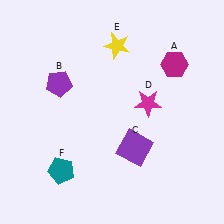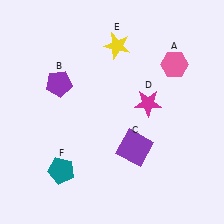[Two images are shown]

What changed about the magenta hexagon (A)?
In Image 1, A is magenta. In Image 2, it changed to pink.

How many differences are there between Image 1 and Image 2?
There is 1 difference between the two images.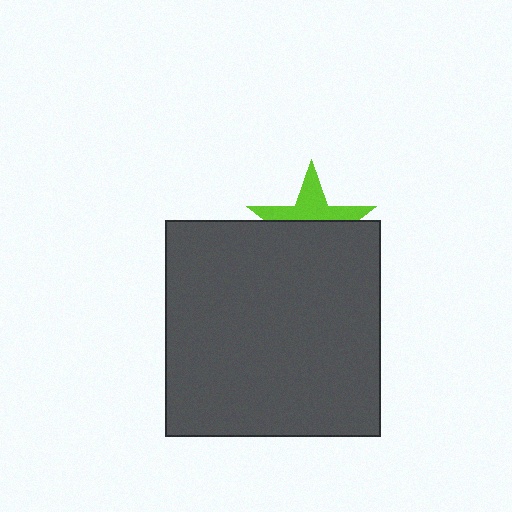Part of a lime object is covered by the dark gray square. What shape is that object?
It is a star.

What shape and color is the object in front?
The object in front is a dark gray square.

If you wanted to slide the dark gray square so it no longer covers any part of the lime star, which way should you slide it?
Slide it down — that is the most direct way to separate the two shapes.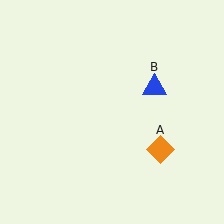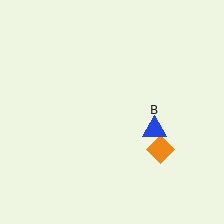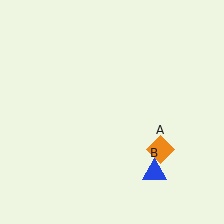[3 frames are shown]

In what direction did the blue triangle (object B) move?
The blue triangle (object B) moved down.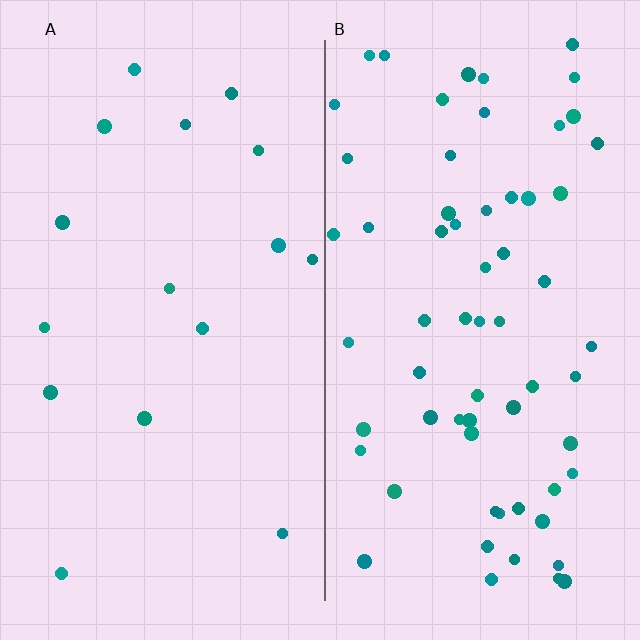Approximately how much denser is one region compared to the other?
Approximately 4.0× — region B over region A.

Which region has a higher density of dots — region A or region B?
B (the right).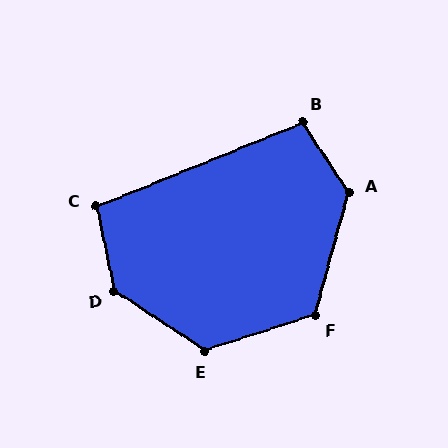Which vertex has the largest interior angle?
D, at approximately 135 degrees.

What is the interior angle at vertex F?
Approximately 124 degrees (obtuse).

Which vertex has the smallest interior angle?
C, at approximately 100 degrees.